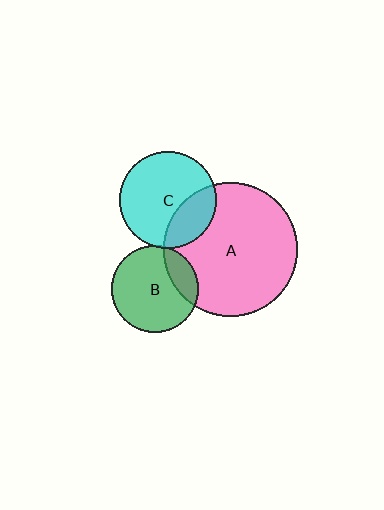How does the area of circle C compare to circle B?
Approximately 1.2 times.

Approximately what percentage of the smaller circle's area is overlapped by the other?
Approximately 20%.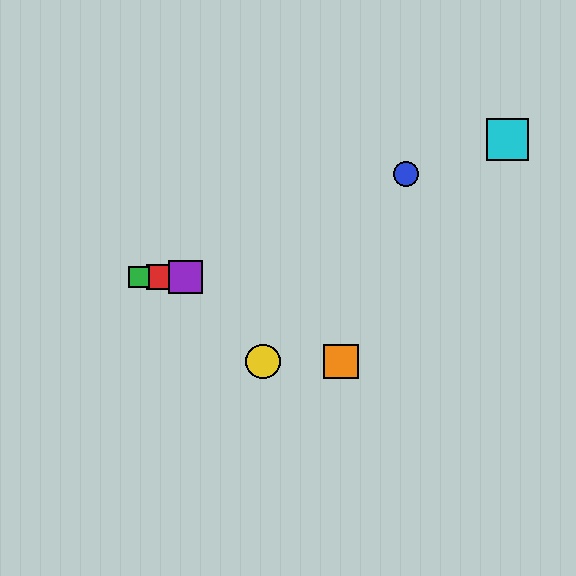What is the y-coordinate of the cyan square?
The cyan square is at y≈140.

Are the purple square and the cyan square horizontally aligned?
No, the purple square is at y≈277 and the cyan square is at y≈140.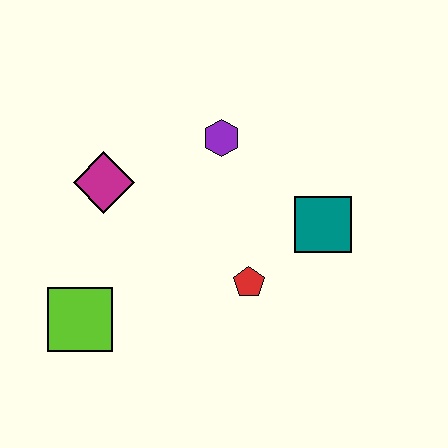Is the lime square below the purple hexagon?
Yes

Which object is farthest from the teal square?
The lime square is farthest from the teal square.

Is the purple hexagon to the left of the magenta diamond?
No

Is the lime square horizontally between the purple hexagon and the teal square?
No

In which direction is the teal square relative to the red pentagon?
The teal square is to the right of the red pentagon.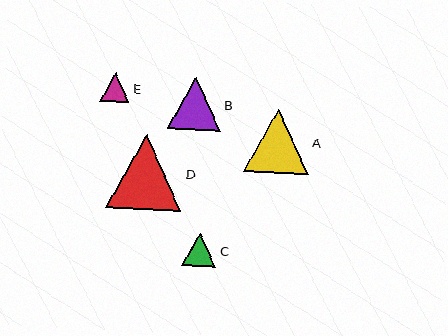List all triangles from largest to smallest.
From largest to smallest: D, A, B, C, E.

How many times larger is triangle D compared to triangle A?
Triangle D is approximately 1.2 times the size of triangle A.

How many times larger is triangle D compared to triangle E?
Triangle D is approximately 2.6 times the size of triangle E.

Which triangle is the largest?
Triangle D is the largest with a size of approximately 75 pixels.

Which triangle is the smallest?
Triangle E is the smallest with a size of approximately 29 pixels.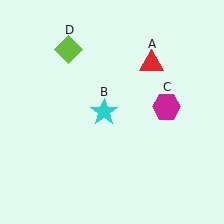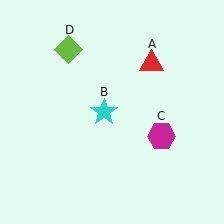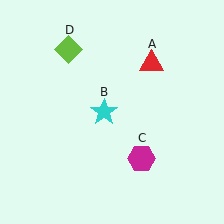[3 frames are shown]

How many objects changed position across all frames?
1 object changed position: magenta hexagon (object C).